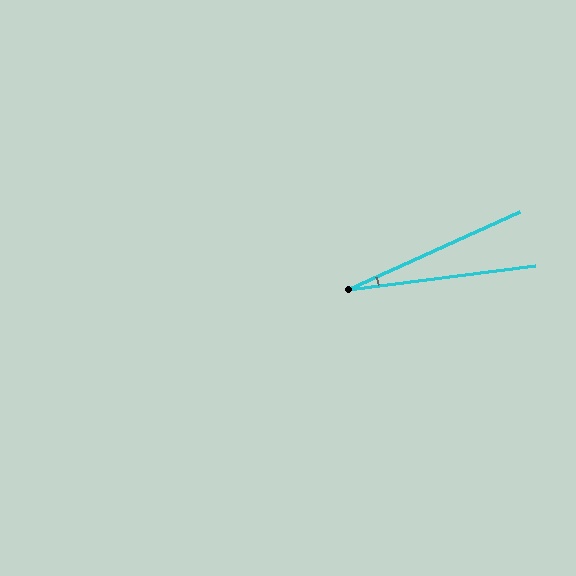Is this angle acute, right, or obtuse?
It is acute.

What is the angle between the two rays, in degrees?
Approximately 17 degrees.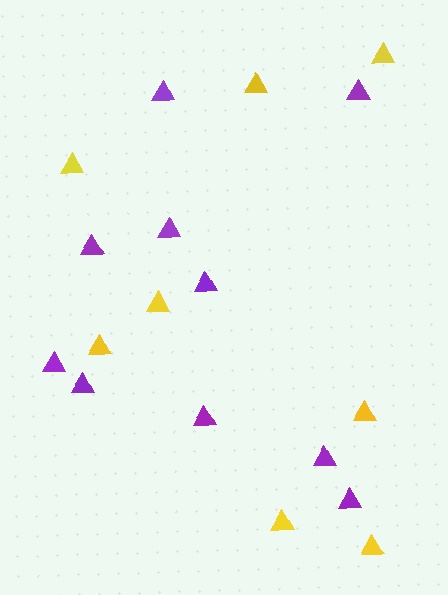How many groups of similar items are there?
There are 2 groups: one group of purple triangles (10) and one group of yellow triangles (8).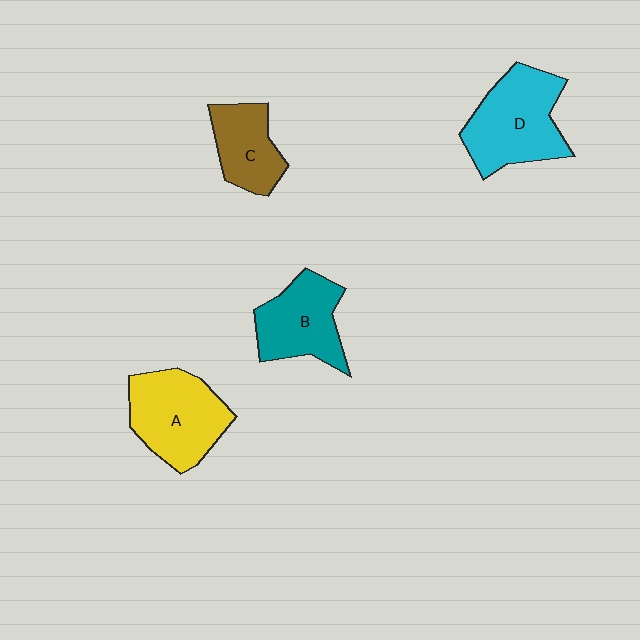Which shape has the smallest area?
Shape C (brown).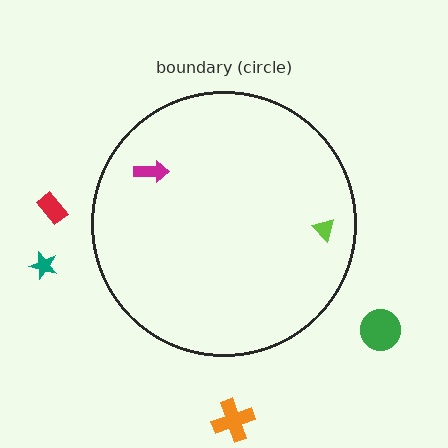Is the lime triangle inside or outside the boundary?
Inside.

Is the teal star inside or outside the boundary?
Outside.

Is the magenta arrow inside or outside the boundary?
Inside.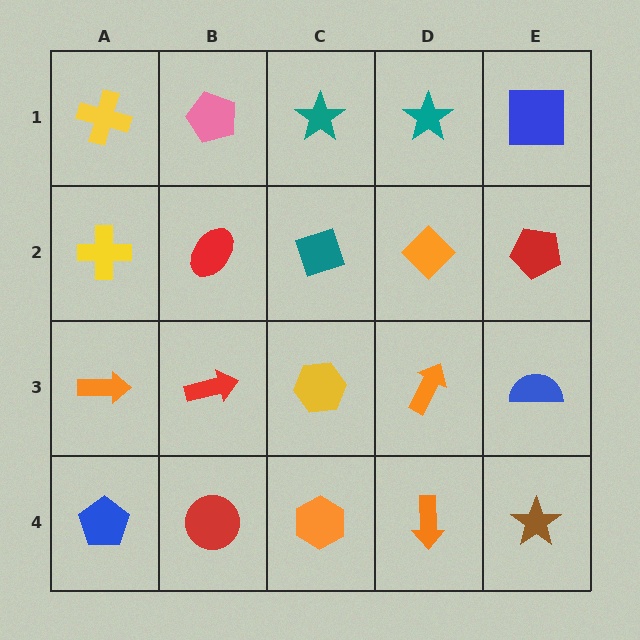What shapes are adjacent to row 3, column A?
A yellow cross (row 2, column A), a blue pentagon (row 4, column A), a red arrow (row 3, column B).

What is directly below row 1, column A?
A yellow cross.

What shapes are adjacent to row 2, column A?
A yellow cross (row 1, column A), an orange arrow (row 3, column A), a red ellipse (row 2, column B).